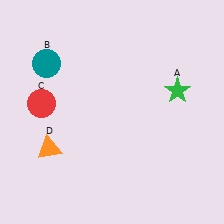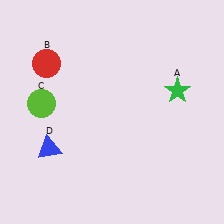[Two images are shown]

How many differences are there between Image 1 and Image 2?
There are 3 differences between the two images.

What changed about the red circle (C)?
In Image 1, C is red. In Image 2, it changed to lime.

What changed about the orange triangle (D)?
In Image 1, D is orange. In Image 2, it changed to blue.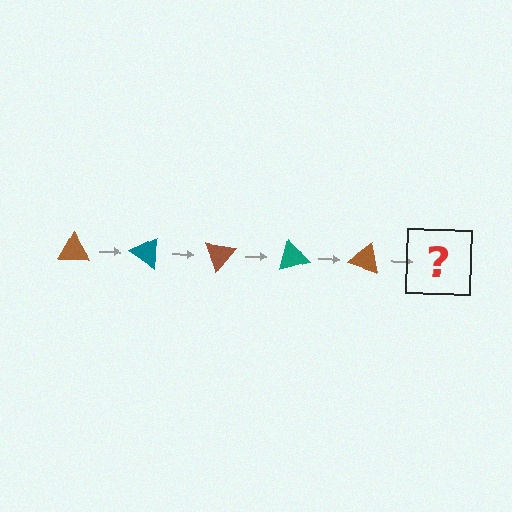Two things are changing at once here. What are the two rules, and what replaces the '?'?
The two rules are that it rotates 35 degrees each step and the color cycles through brown and teal. The '?' should be a teal triangle, rotated 175 degrees from the start.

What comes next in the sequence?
The next element should be a teal triangle, rotated 175 degrees from the start.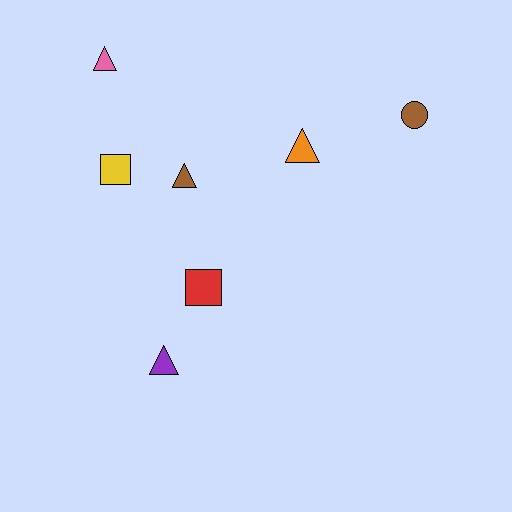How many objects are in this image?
There are 7 objects.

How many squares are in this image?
There are 2 squares.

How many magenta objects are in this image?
There are no magenta objects.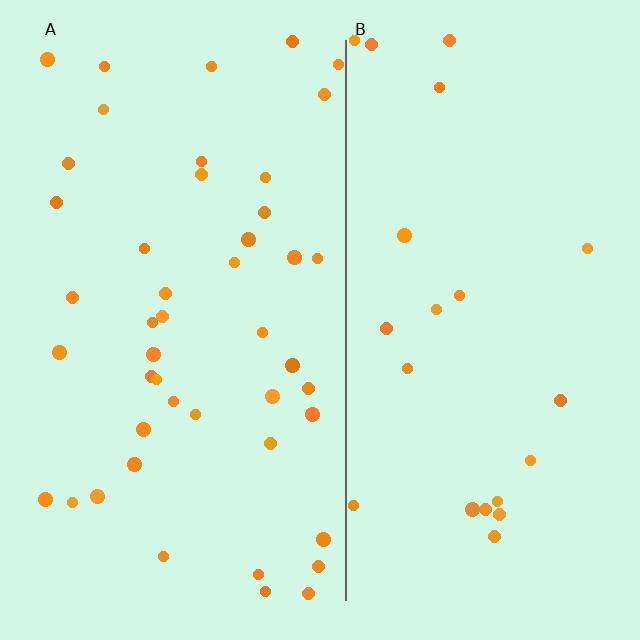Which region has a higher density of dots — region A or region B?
A (the left).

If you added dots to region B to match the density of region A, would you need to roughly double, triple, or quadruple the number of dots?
Approximately double.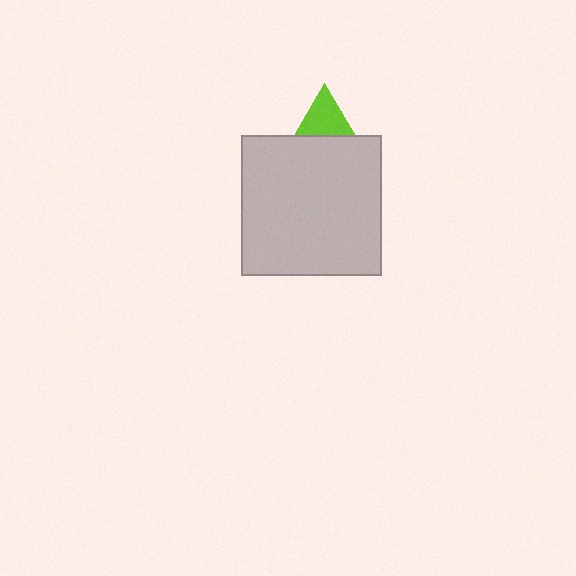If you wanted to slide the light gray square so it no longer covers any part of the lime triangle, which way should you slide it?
Slide it down — that is the most direct way to separate the two shapes.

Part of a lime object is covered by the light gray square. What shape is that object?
It is a triangle.